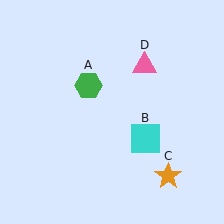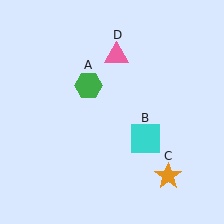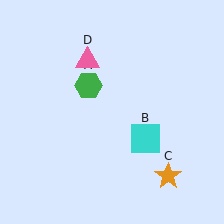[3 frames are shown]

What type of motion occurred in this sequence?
The pink triangle (object D) rotated counterclockwise around the center of the scene.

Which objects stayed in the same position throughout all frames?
Green hexagon (object A) and cyan square (object B) and orange star (object C) remained stationary.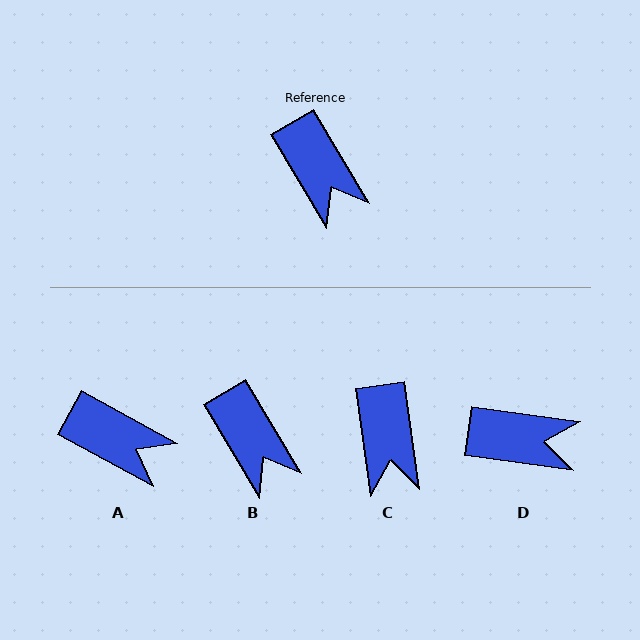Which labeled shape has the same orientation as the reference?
B.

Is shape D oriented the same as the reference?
No, it is off by about 51 degrees.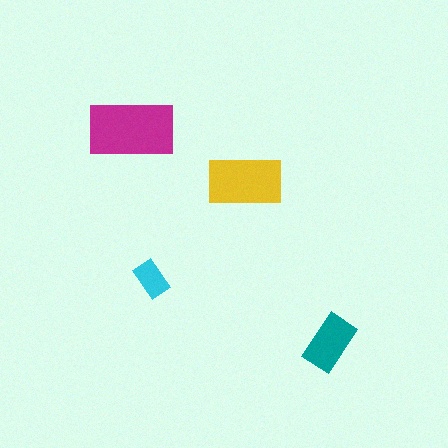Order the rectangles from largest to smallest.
the magenta one, the yellow one, the teal one, the cyan one.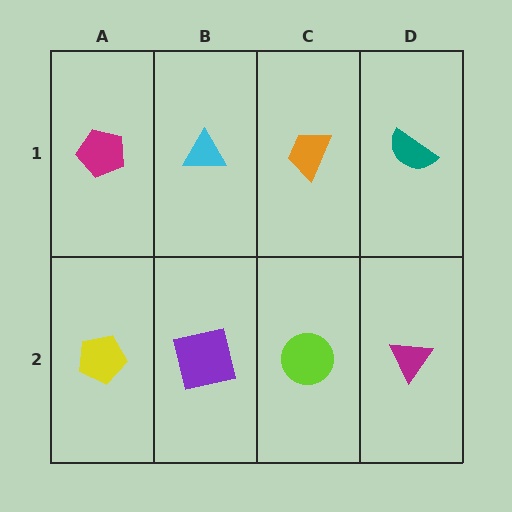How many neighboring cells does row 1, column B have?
3.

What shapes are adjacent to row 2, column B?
A cyan triangle (row 1, column B), a yellow pentagon (row 2, column A), a lime circle (row 2, column C).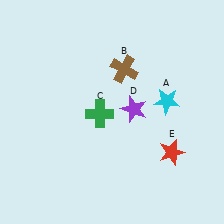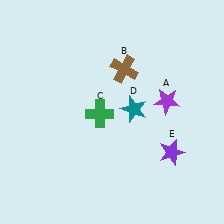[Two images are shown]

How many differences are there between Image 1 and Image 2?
There are 3 differences between the two images.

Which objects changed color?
A changed from cyan to purple. D changed from purple to teal. E changed from red to purple.